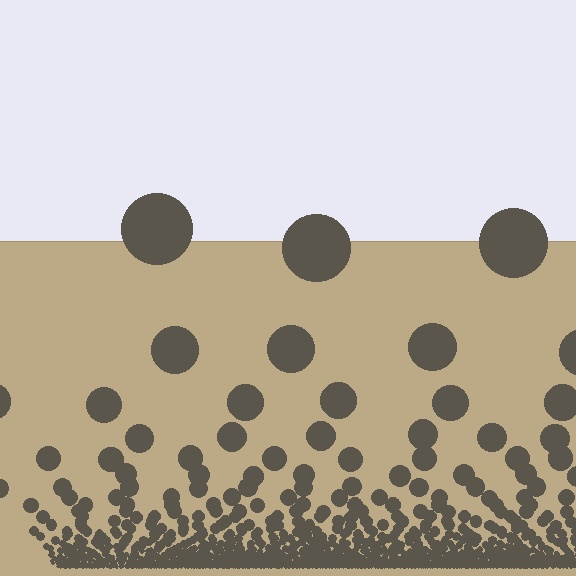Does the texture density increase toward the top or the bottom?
Density increases toward the bottom.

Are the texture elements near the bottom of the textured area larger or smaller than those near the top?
Smaller. The gradient is inverted — elements near the bottom are smaller and denser.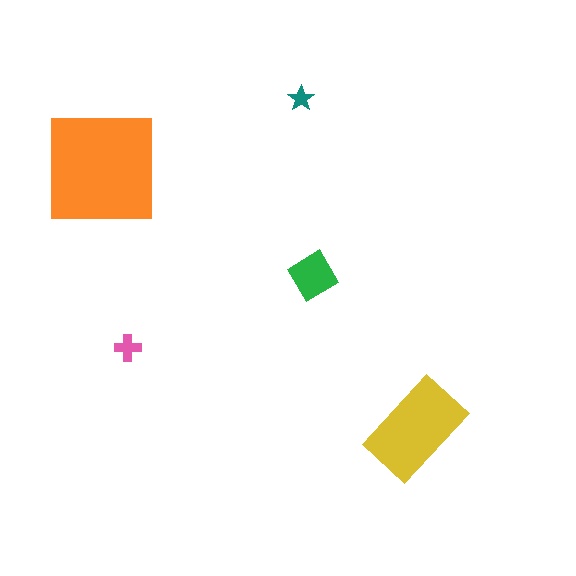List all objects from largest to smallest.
The orange square, the yellow rectangle, the green diamond, the pink cross, the teal star.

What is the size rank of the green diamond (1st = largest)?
3rd.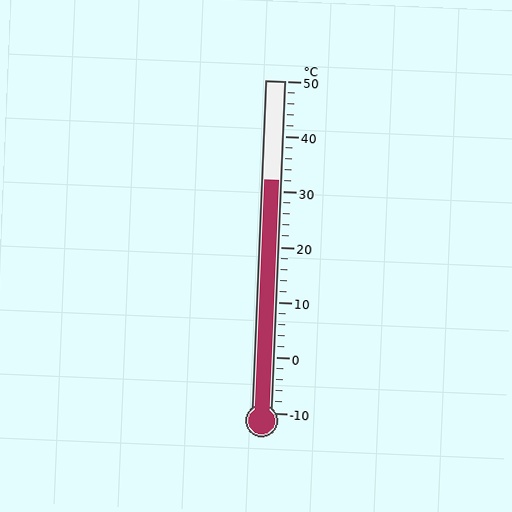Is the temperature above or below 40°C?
The temperature is below 40°C.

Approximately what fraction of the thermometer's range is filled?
The thermometer is filled to approximately 70% of its range.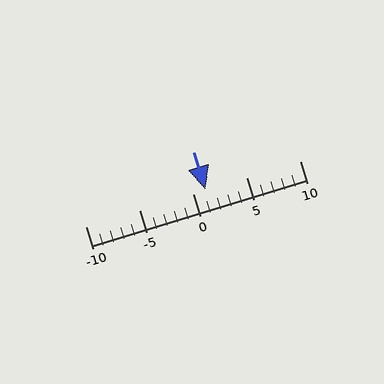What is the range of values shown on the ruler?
The ruler shows values from -10 to 10.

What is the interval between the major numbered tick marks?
The major tick marks are spaced 5 units apart.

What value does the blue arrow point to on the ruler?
The blue arrow points to approximately 1.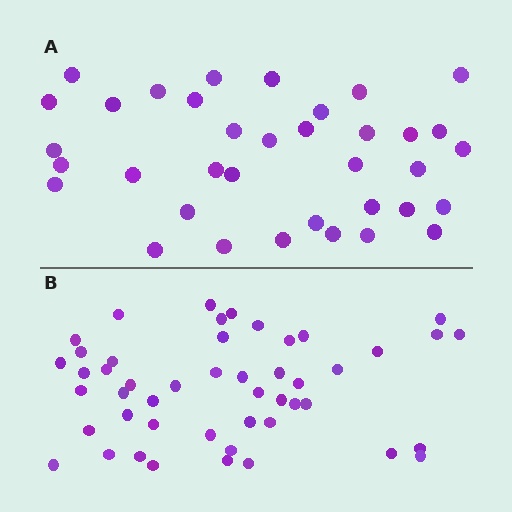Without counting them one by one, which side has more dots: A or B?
Region B (the bottom region) has more dots.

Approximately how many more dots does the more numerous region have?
Region B has roughly 12 or so more dots than region A.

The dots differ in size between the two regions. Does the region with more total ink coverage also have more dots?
No. Region A has more total ink coverage because its dots are larger, but region B actually contains more individual dots. Total area can be misleading — the number of items is what matters here.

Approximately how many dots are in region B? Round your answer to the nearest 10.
About 50 dots. (The exact count is 48, which rounds to 50.)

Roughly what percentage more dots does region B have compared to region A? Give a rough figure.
About 35% more.